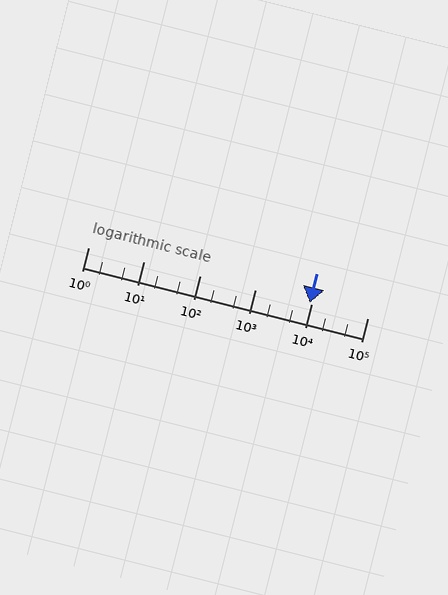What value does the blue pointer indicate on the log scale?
The pointer indicates approximately 9300.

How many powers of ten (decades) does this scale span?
The scale spans 5 decades, from 1 to 100000.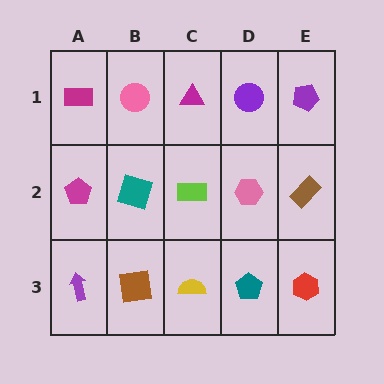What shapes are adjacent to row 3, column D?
A pink hexagon (row 2, column D), a yellow semicircle (row 3, column C), a red hexagon (row 3, column E).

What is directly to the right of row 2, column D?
A brown rectangle.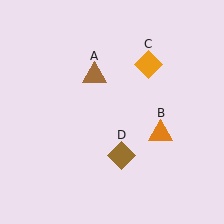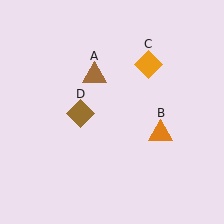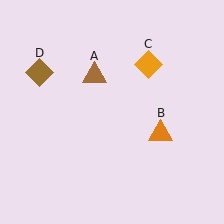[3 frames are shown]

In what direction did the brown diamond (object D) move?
The brown diamond (object D) moved up and to the left.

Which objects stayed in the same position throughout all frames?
Brown triangle (object A) and orange triangle (object B) and orange diamond (object C) remained stationary.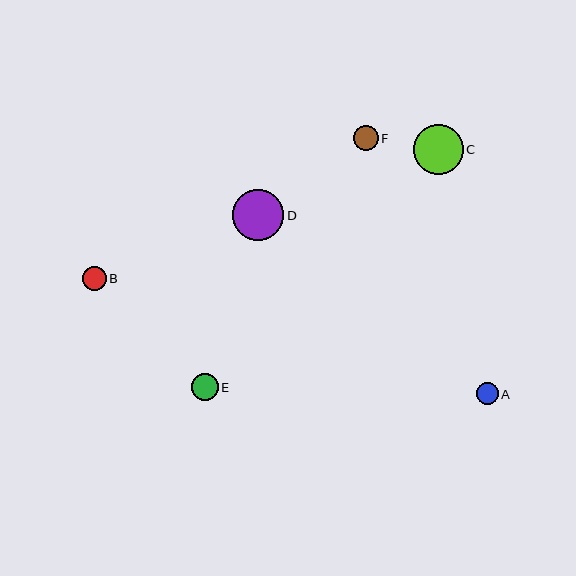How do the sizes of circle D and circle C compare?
Circle D and circle C are approximately the same size.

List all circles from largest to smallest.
From largest to smallest: D, C, E, F, B, A.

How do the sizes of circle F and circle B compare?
Circle F and circle B are approximately the same size.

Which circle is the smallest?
Circle A is the smallest with a size of approximately 22 pixels.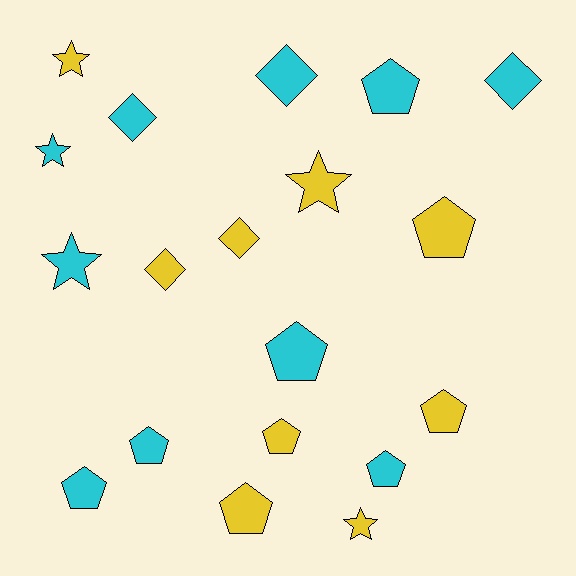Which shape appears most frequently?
Pentagon, with 9 objects.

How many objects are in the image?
There are 19 objects.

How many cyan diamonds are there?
There are 3 cyan diamonds.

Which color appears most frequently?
Cyan, with 10 objects.